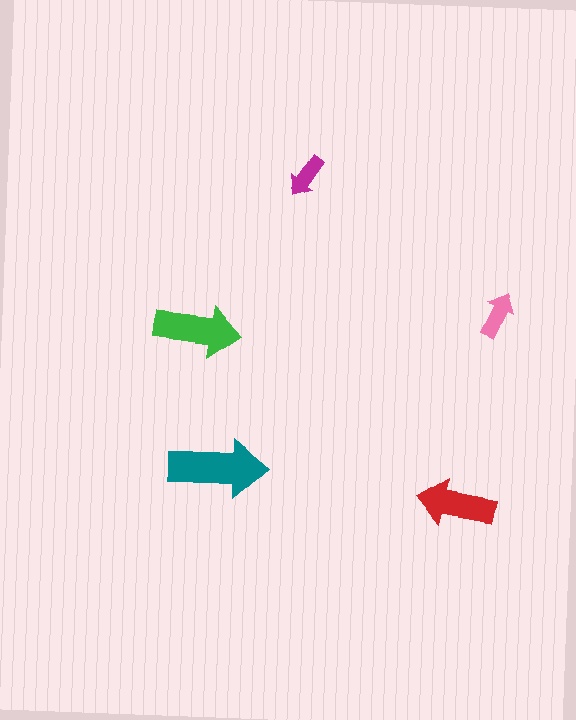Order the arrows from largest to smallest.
the teal one, the green one, the red one, the pink one, the magenta one.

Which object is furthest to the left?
The green arrow is leftmost.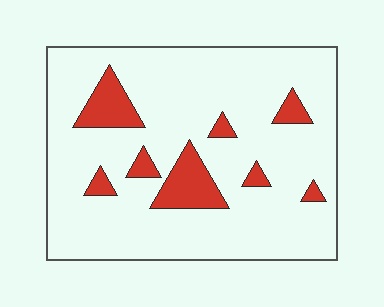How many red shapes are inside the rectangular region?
8.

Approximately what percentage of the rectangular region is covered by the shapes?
Approximately 15%.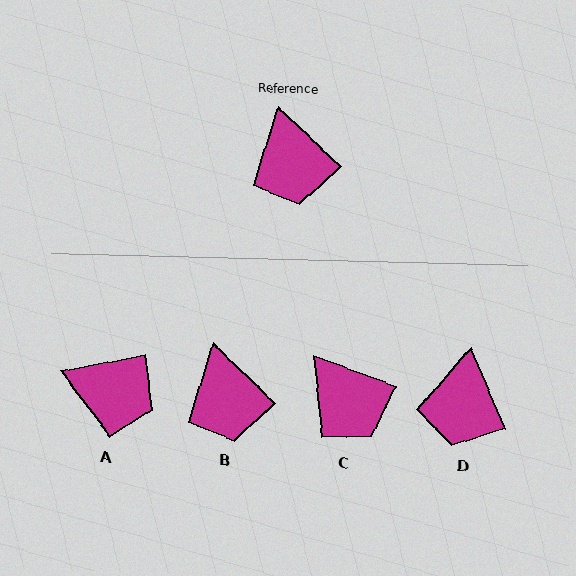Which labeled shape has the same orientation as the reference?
B.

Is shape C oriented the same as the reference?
No, it is off by about 23 degrees.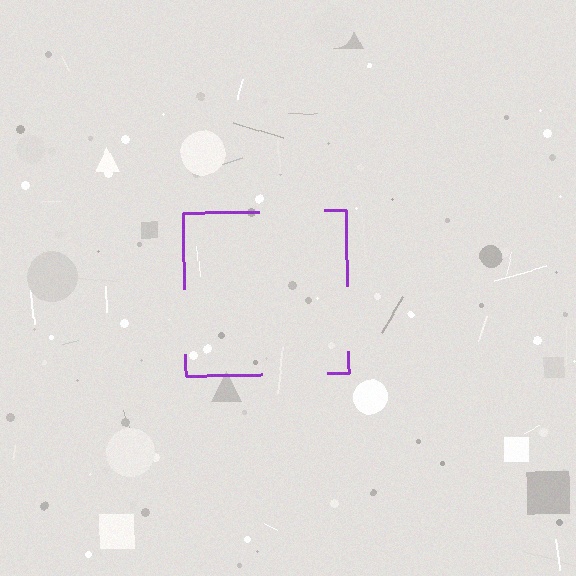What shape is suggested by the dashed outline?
The dashed outline suggests a square.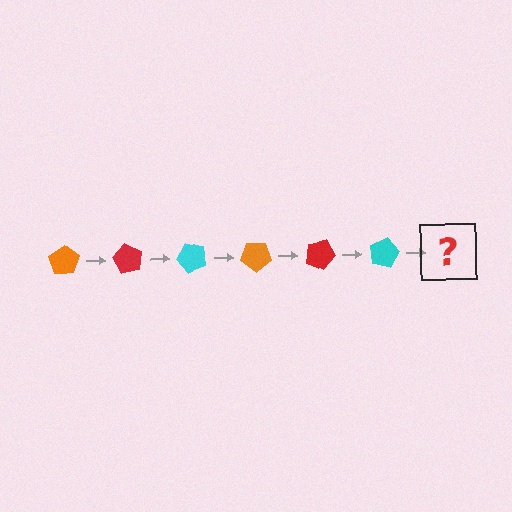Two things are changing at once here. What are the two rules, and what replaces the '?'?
The two rules are that it rotates 60 degrees each step and the color cycles through orange, red, and cyan. The '?' should be an orange pentagon, rotated 360 degrees from the start.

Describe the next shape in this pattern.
It should be an orange pentagon, rotated 360 degrees from the start.